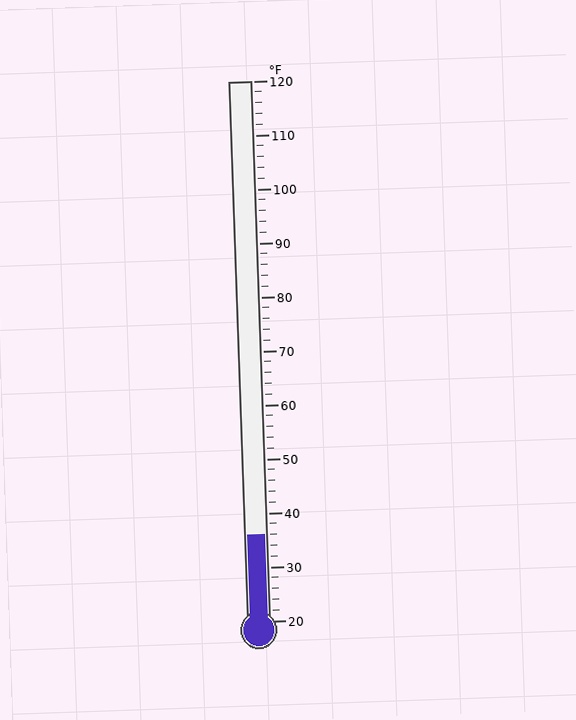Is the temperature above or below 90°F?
The temperature is below 90°F.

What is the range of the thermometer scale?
The thermometer scale ranges from 20°F to 120°F.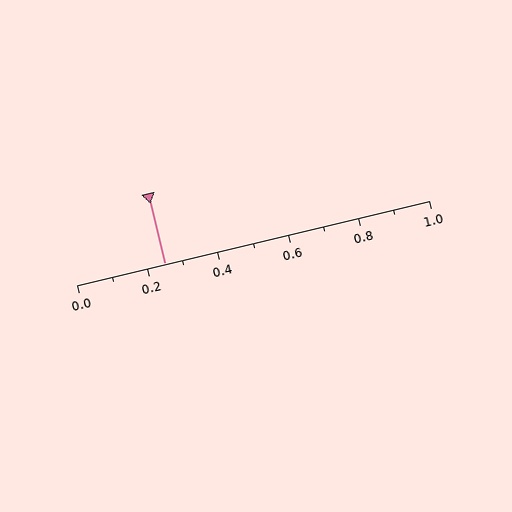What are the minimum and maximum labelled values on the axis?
The axis runs from 0.0 to 1.0.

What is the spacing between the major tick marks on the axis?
The major ticks are spaced 0.2 apart.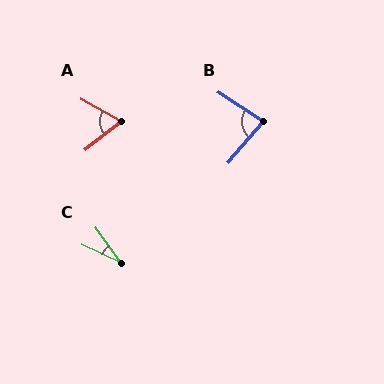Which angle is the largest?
B, at approximately 83 degrees.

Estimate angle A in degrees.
Approximately 68 degrees.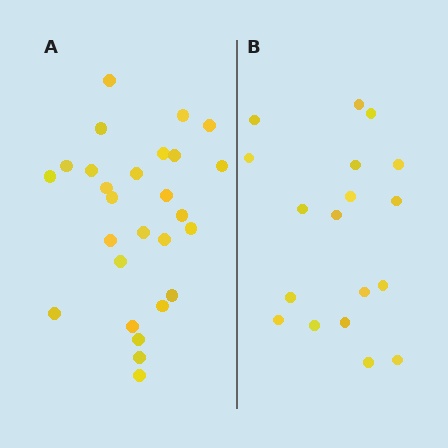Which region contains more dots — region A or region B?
Region A (the left region) has more dots.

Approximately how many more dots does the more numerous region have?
Region A has roughly 8 or so more dots than region B.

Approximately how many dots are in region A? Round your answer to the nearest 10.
About 30 dots. (The exact count is 27, which rounds to 30.)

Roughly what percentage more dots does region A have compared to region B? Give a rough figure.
About 50% more.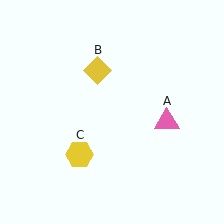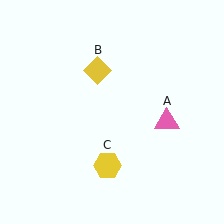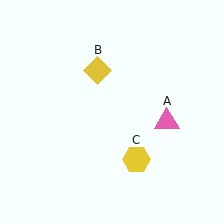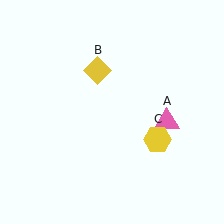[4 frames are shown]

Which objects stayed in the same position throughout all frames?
Pink triangle (object A) and yellow diamond (object B) remained stationary.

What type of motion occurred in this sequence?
The yellow hexagon (object C) rotated counterclockwise around the center of the scene.